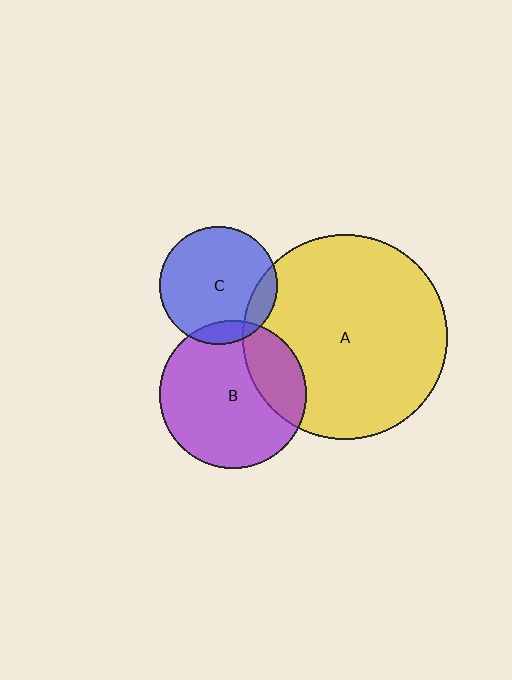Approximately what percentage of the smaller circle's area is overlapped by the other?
Approximately 15%.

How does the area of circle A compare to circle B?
Approximately 1.9 times.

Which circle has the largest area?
Circle A (yellow).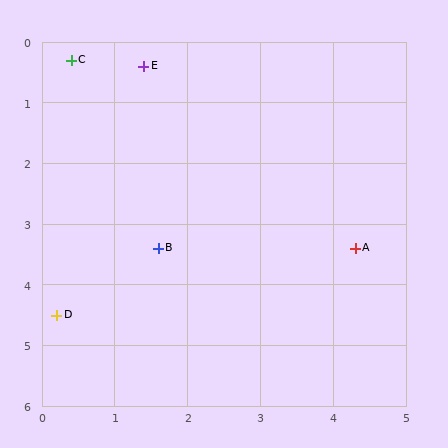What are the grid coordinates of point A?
Point A is at approximately (4.3, 3.4).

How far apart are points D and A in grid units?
Points D and A are about 4.2 grid units apart.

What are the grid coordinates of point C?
Point C is at approximately (0.4, 0.3).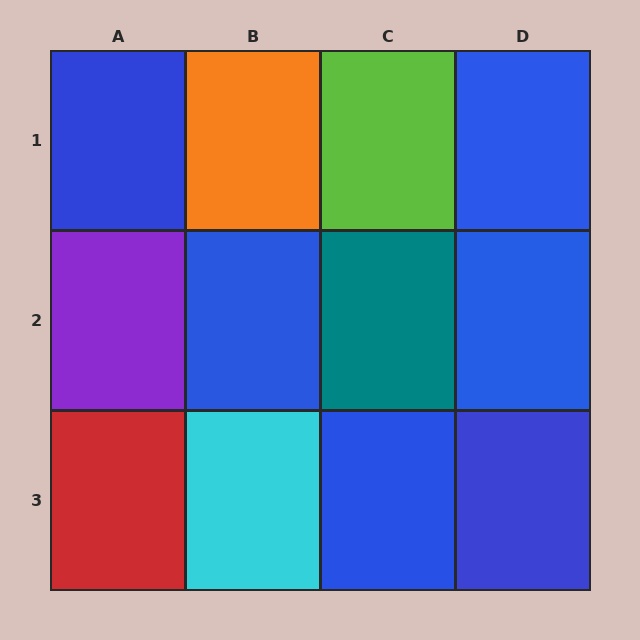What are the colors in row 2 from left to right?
Purple, blue, teal, blue.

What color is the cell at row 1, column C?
Lime.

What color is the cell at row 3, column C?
Blue.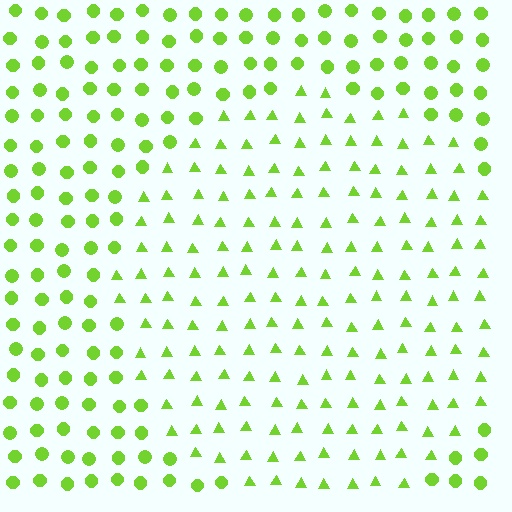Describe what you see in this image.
The image is filled with small lime elements arranged in a uniform grid. A circle-shaped region contains triangles, while the surrounding area contains circles. The boundary is defined purely by the change in element shape.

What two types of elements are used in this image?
The image uses triangles inside the circle region and circles outside it.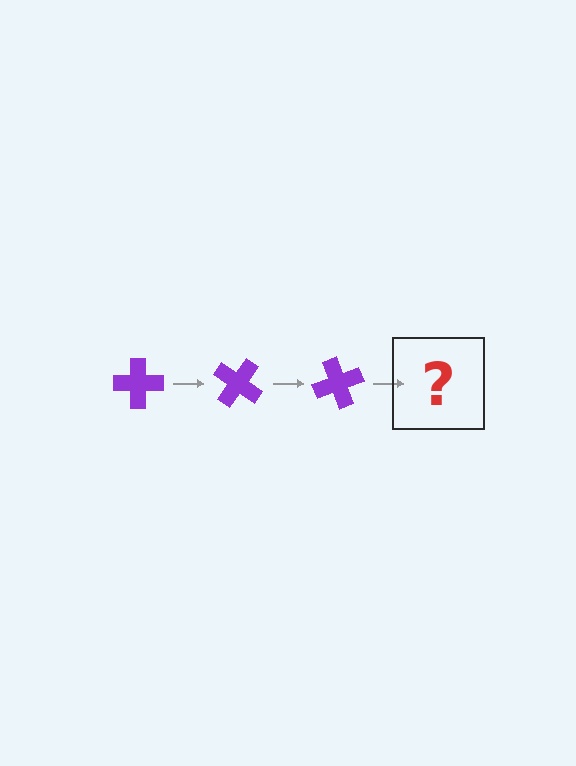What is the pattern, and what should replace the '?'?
The pattern is that the cross rotates 35 degrees each step. The '?' should be a purple cross rotated 105 degrees.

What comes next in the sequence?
The next element should be a purple cross rotated 105 degrees.